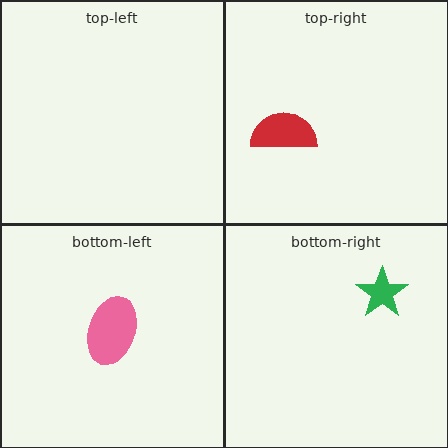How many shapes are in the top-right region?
1.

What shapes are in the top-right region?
The red semicircle.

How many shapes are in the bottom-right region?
1.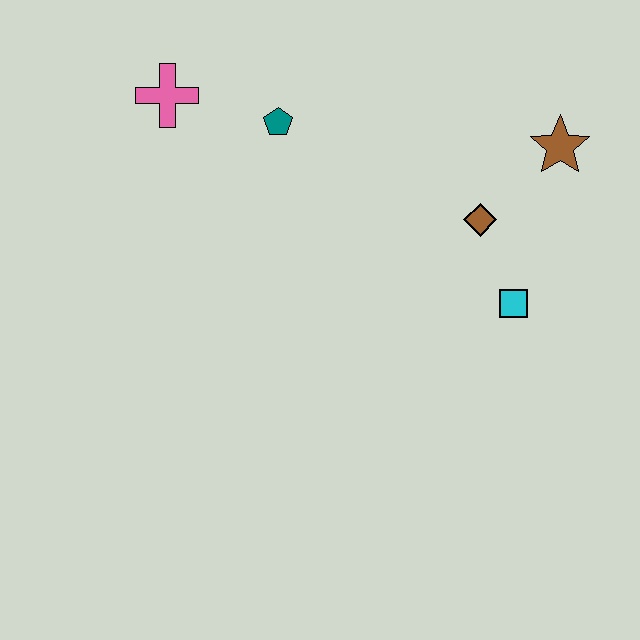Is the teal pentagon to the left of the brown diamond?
Yes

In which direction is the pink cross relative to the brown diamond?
The pink cross is to the left of the brown diamond.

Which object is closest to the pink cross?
The teal pentagon is closest to the pink cross.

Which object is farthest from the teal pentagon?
The cyan square is farthest from the teal pentagon.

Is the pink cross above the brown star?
Yes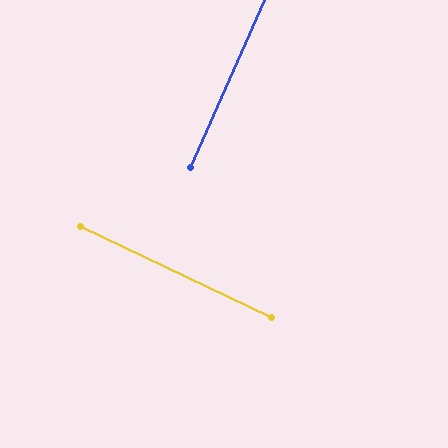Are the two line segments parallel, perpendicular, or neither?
Perpendicular — they meet at approximately 88°.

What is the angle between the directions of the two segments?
Approximately 88 degrees.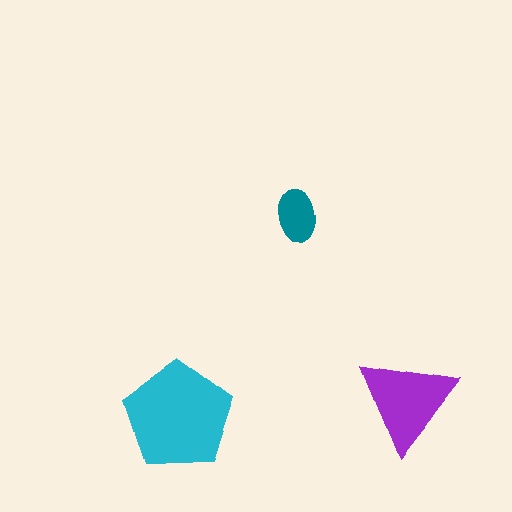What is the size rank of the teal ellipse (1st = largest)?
3rd.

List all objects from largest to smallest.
The cyan pentagon, the purple triangle, the teal ellipse.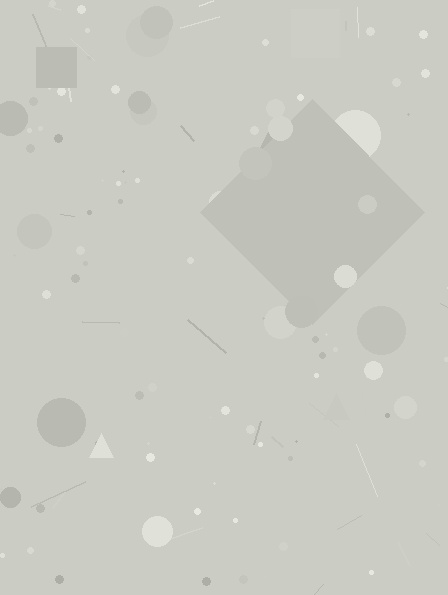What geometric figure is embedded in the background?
A diamond is embedded in the background.